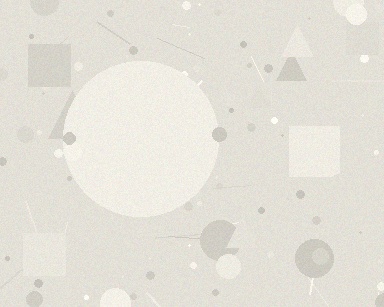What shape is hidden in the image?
A circle is hidden in the image.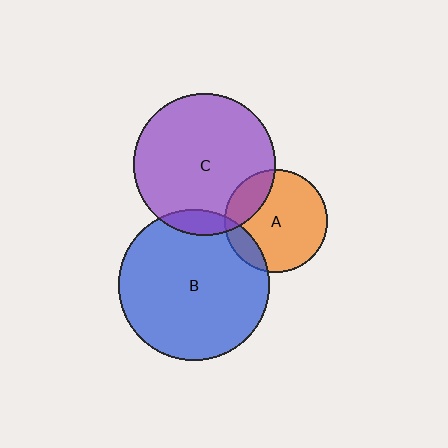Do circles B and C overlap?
Yes.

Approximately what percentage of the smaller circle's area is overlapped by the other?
Approximately 10%.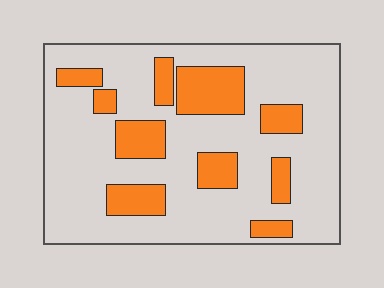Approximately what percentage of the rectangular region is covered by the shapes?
Approximately 25%.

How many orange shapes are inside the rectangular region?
10.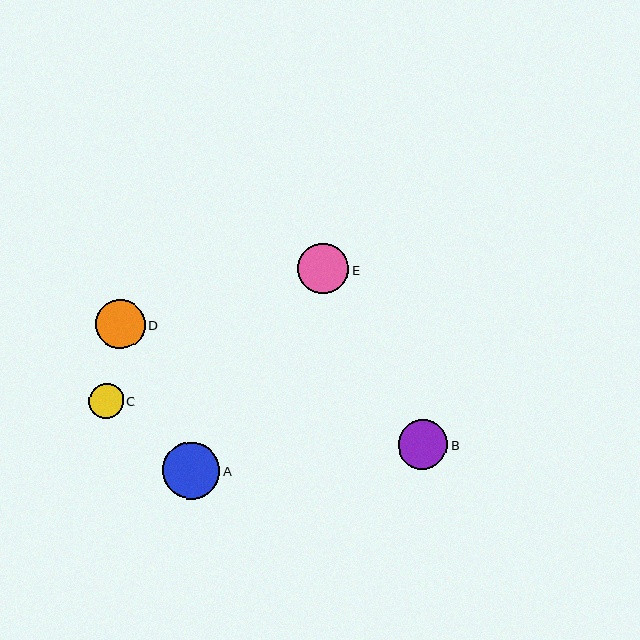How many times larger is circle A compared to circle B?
Circle A is approximately 1.2 times the size of circle B.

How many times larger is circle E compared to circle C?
Circle E is approximately 1.5 times the size of circle C.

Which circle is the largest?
Circle A is the largest with a size of approximately 57 pixels.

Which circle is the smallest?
Circle C is the smallest with a size of approximately 35 pixels.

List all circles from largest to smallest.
From largest to smallest: A, E, B, D, C.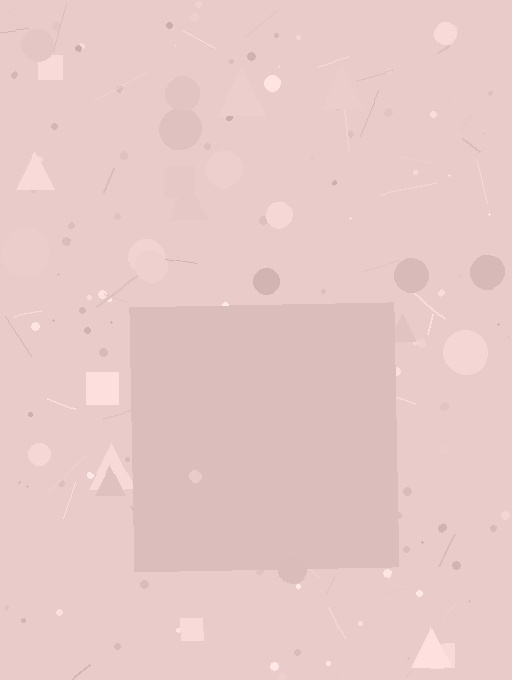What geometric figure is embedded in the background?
A square is embedded in the background.